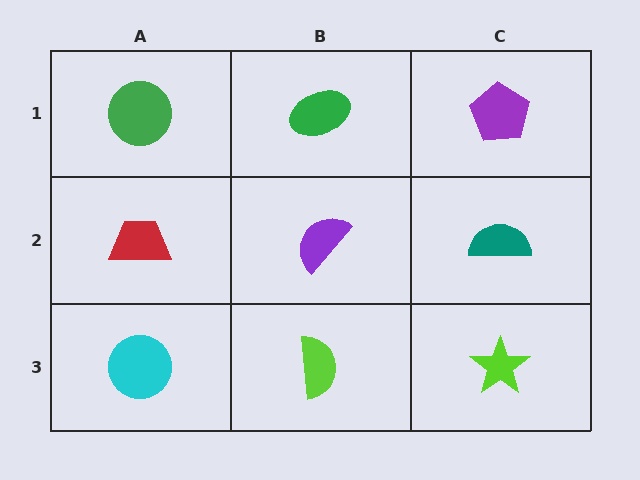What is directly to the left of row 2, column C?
A purple semicircle.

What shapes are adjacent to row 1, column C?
A teal semicircle (row 2, column C), a green ellipse (row 1, column B).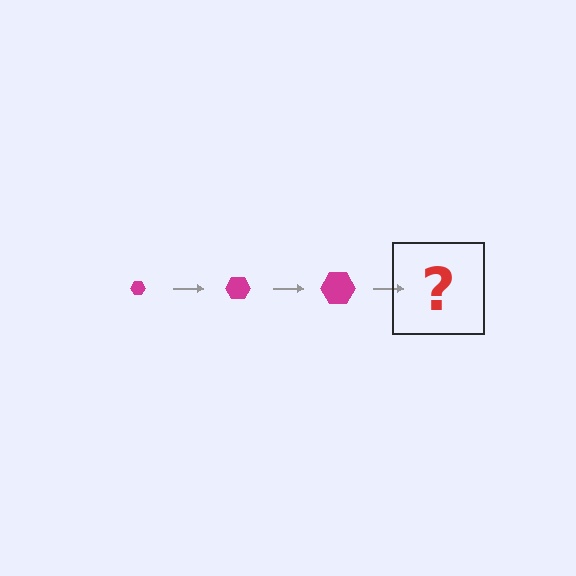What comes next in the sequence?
The next element should be a magenta hexagon, larger than the previous one.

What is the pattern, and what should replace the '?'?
The pattern is that the hexagon gets progressively larger each step. The '?' should be a magenta hexagon, larger than the previous one.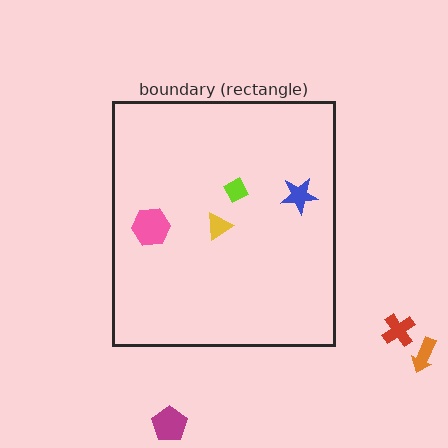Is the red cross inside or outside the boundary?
Outside.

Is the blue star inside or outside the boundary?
Inside.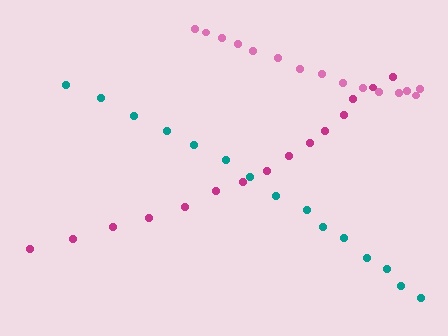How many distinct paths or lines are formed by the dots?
There are 3 distinct paths.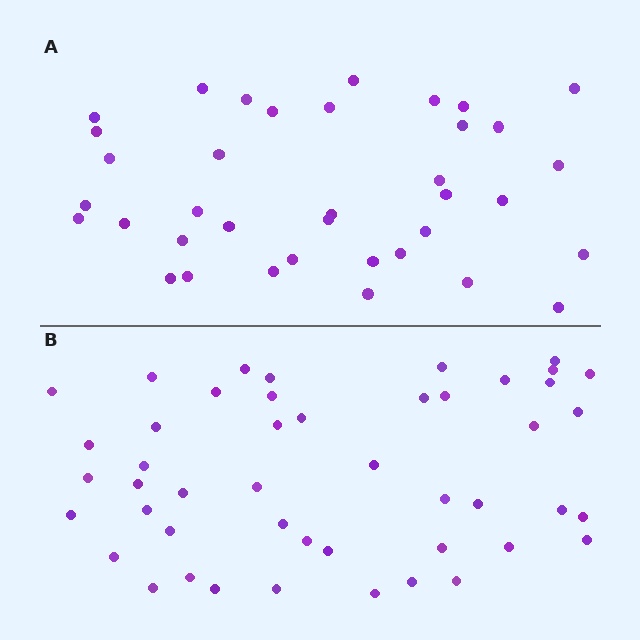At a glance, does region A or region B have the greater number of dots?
Region B (the bottom region) has more dots.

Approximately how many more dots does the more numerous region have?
Region B has roughly 10 or so more dots than region A.